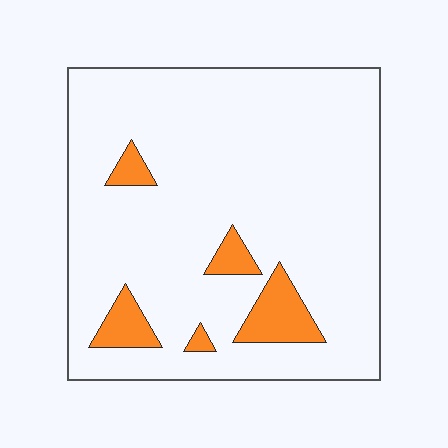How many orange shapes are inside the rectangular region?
5.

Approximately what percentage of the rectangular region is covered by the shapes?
Approximately 10%.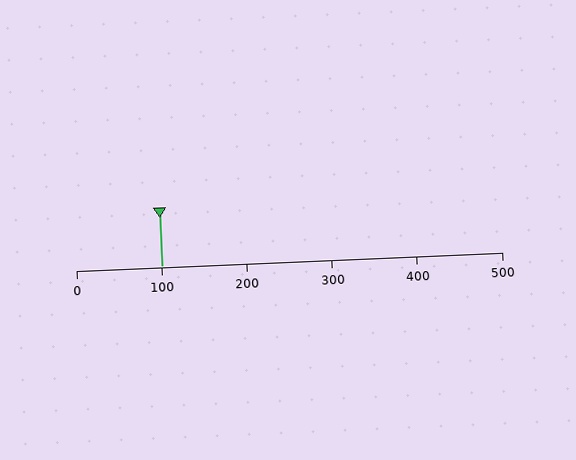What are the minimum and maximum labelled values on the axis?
The axis runs from 0 to 500.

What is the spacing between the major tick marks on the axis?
The major ticks are spaced 100 apart.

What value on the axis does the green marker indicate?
The marker indicates approximately 100.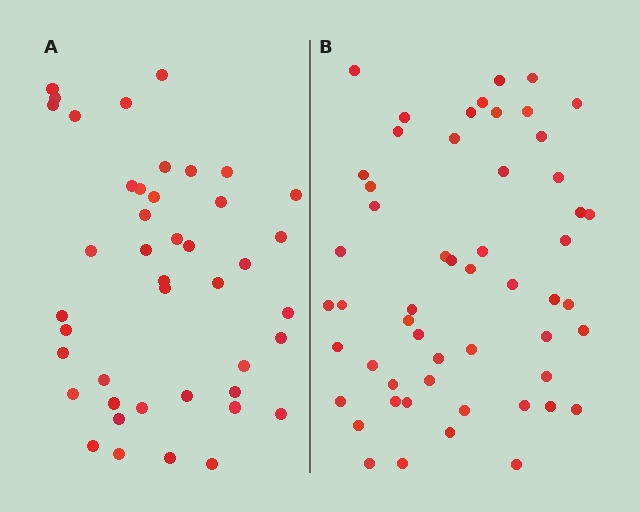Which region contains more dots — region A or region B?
Region B (the right region) has more dots.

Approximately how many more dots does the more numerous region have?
Region B has roughly 12 or so more dots than region A.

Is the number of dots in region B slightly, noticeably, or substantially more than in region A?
Region B has noticeably more, but not dramatically so. The ratio is roughly 1.3 to 1.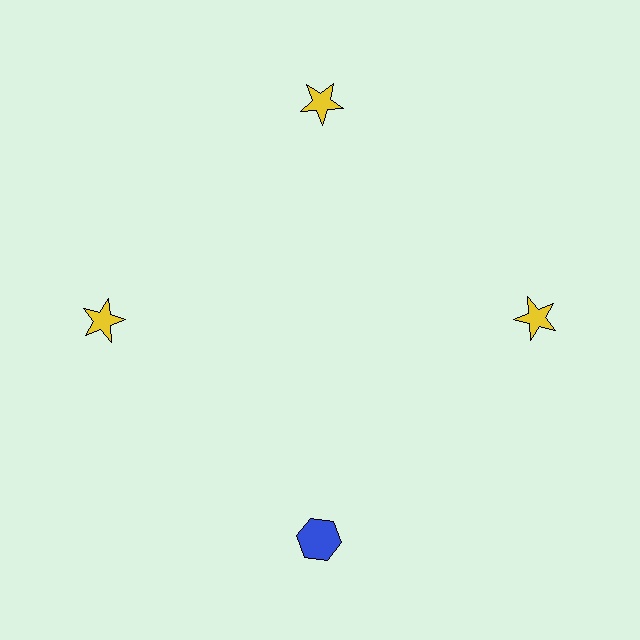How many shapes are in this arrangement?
There are 4 shapes arranged in a ring pattern.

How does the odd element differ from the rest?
It differs in both color (blue instead of yellow) and shape (hexagon instead of star).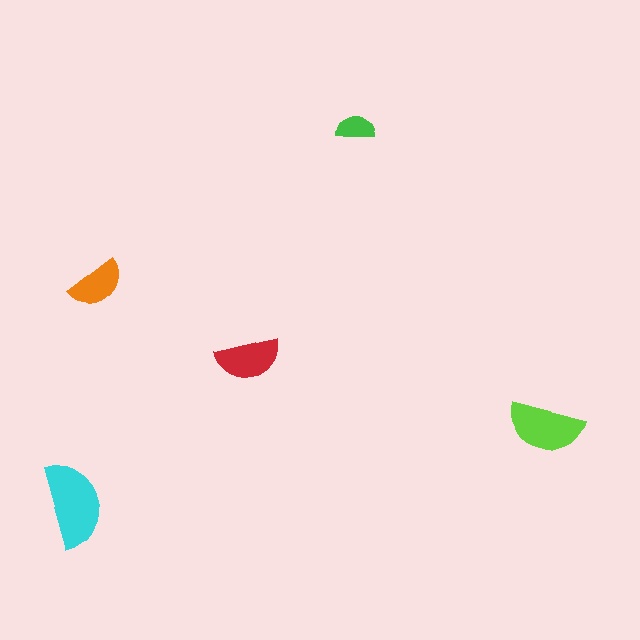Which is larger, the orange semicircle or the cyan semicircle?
The cyan one.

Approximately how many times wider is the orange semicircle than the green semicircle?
About 1.5 times wider.